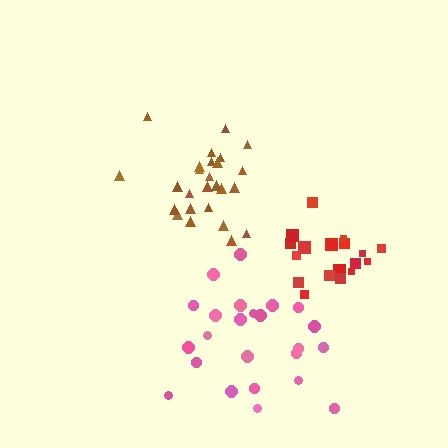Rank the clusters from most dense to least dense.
red, brown, pink.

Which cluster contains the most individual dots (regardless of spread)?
Brown (26).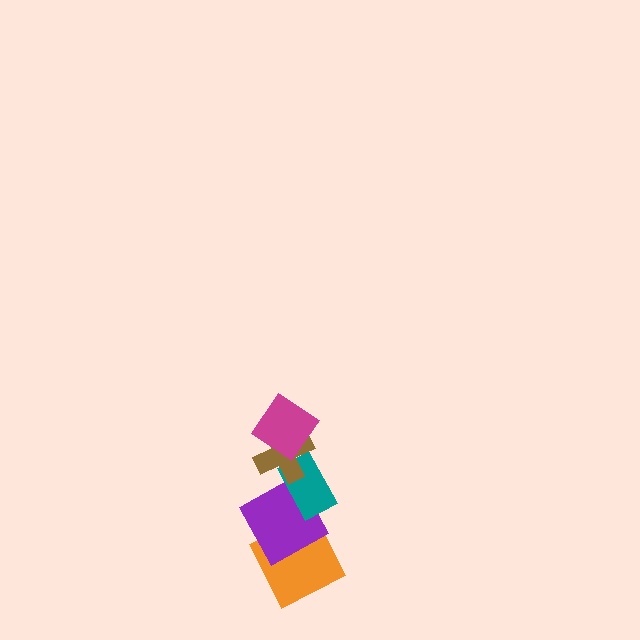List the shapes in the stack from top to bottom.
From top to bottom: the magenta diamond, the brown cross, the teal rectangle, the purple square, the orange square.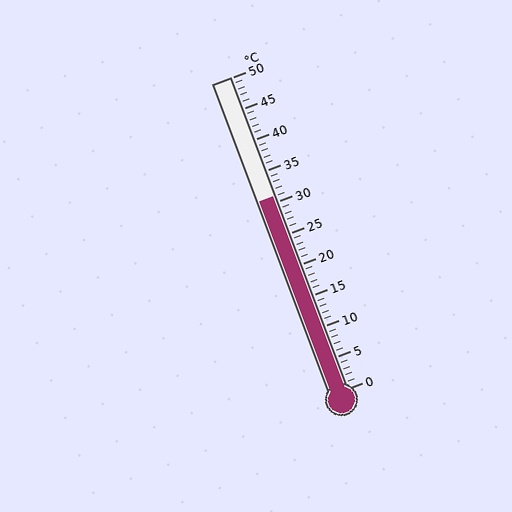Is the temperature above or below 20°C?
The temperature is above 20°C.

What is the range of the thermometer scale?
The thermometer scale ranges from 0°C to 50°C.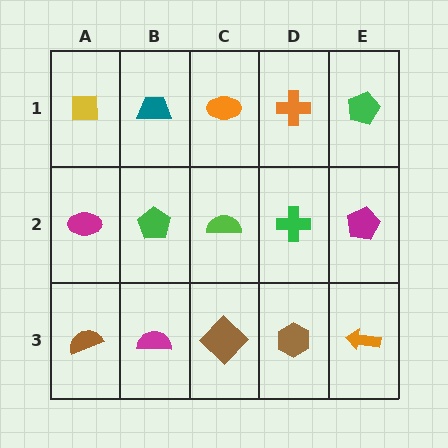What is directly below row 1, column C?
A lime semicircle.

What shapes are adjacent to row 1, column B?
A green pentagon (row 2, column B), a yellow square (row 1, column A), an orange ellipse (row 1, column C).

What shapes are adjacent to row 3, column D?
A green cross (row 2, column D), a brown diamond (row 3, column C), an orange arrow (row 3, column E).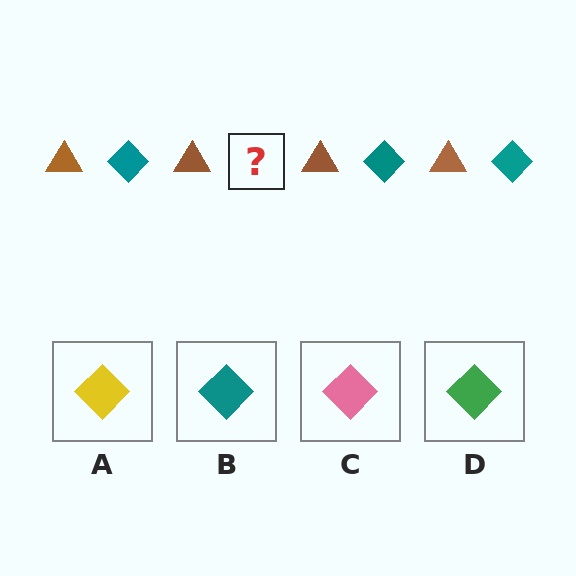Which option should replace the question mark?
Option B.